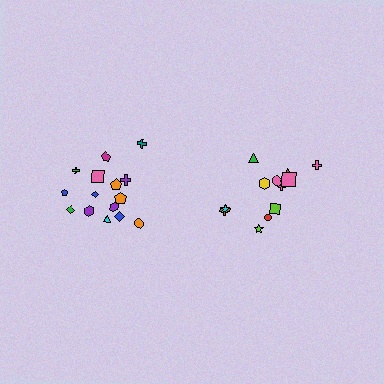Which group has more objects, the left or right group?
The left group.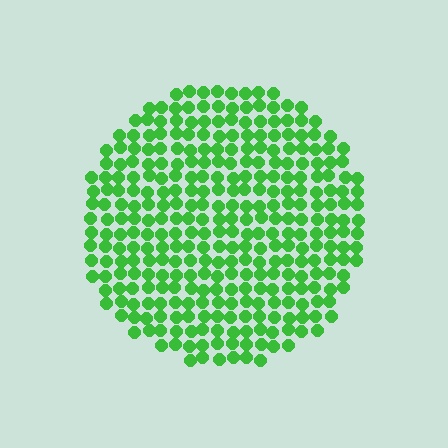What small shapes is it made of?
It is made of small circles.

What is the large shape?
The large shape is a circle.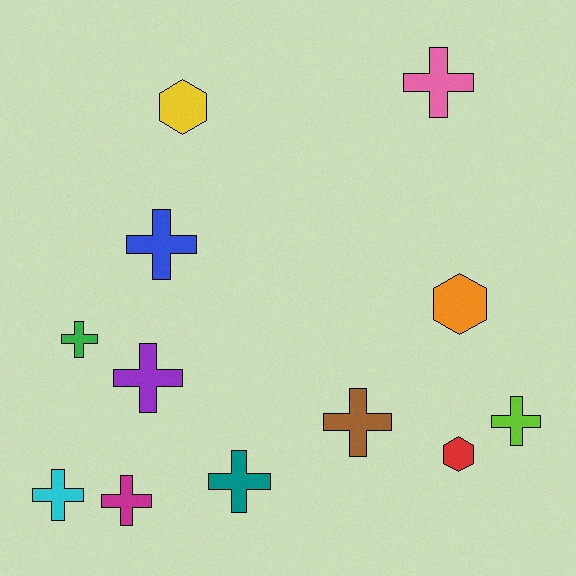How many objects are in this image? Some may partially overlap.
There are 12 objects.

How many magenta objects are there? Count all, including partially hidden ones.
There is 1 magenta object.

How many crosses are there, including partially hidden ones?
There are 9 crosses.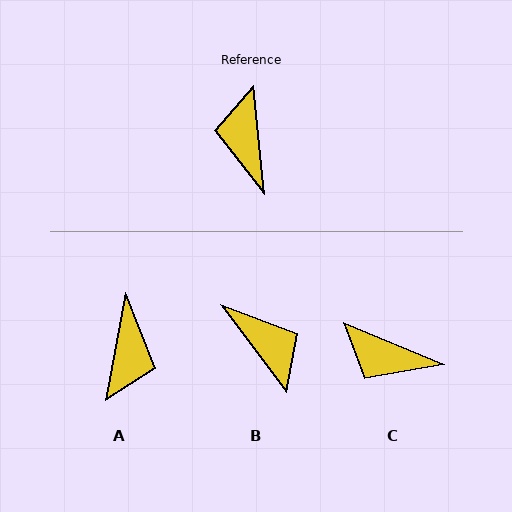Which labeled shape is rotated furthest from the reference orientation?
A, about 164 degrees away.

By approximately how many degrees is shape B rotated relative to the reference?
Approximately 149 degrees clockwise.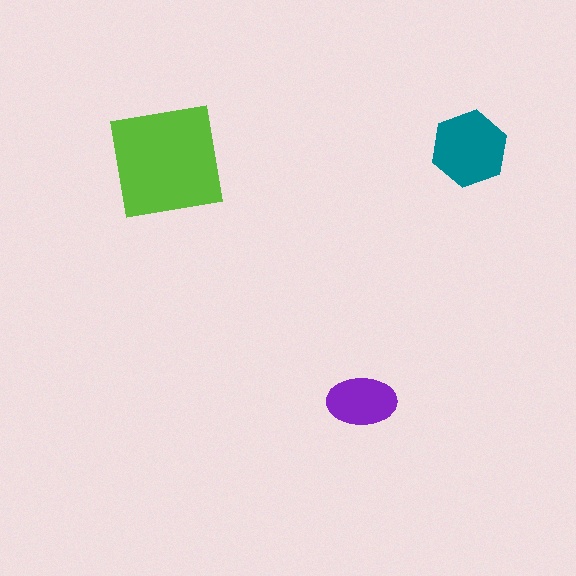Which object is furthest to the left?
The lime square is leftmost.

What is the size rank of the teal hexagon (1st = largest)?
2nd.